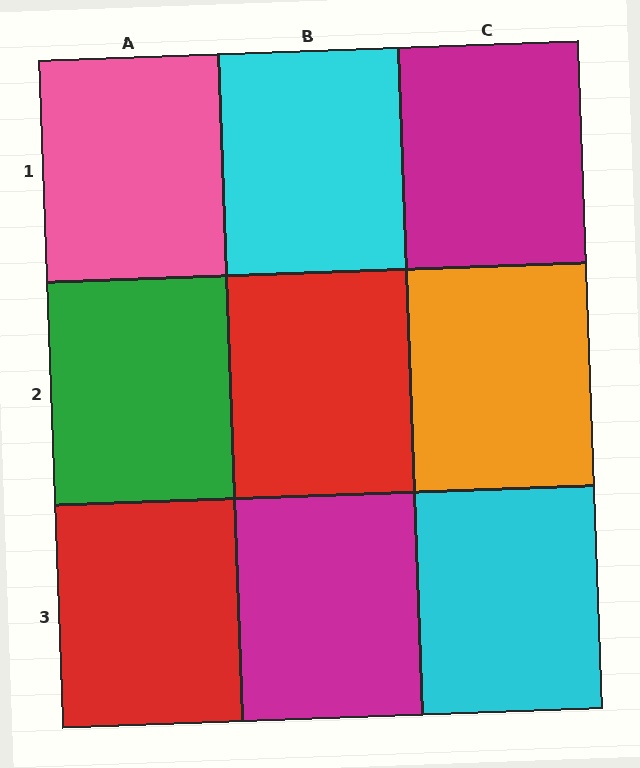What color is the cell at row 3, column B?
Magenta.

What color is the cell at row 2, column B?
Red.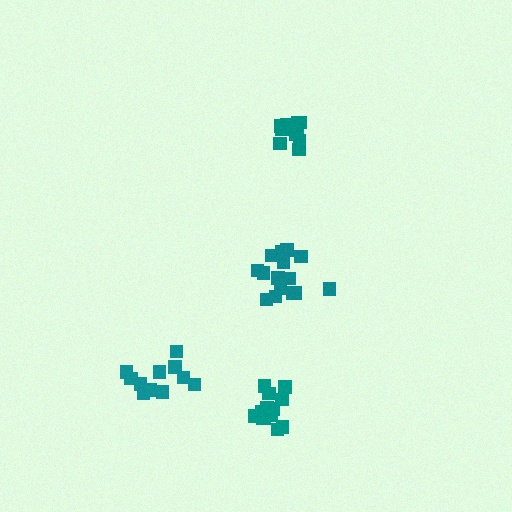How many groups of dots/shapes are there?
There are 4 groups.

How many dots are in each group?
Group 1: 15 dots, Group 2: 11 dots, Group 3: 15 dots, Group 4: 11 dots (52 total).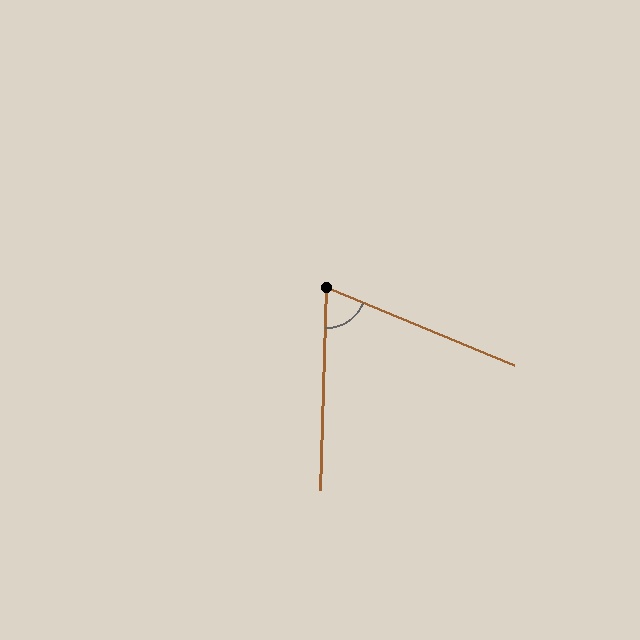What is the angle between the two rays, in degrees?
Approximately 69 degrees.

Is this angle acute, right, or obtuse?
It is acute.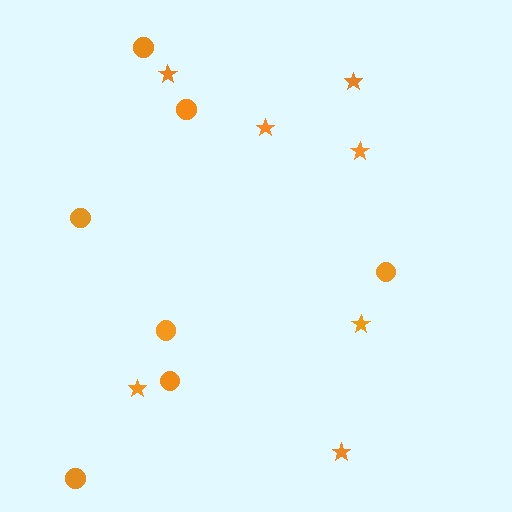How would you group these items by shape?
There are 2 groups: one group of stars (7) and one group of circles (7).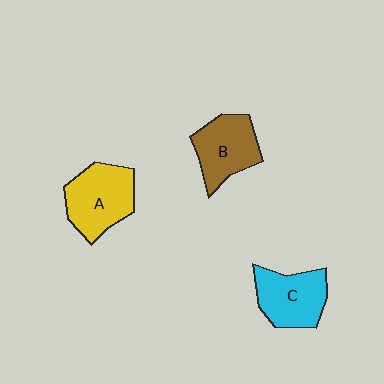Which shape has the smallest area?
Shape B (brown).